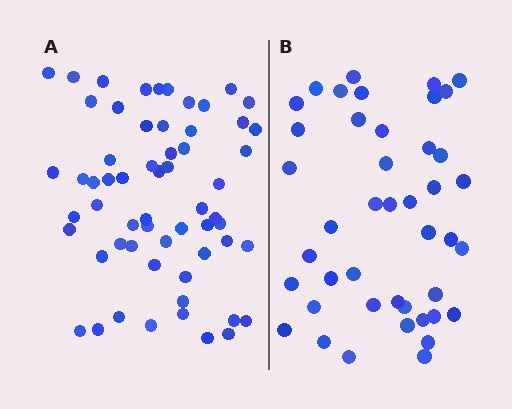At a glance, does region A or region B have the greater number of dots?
Region A (the left region) has more dots.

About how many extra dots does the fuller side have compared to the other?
Region A has approximately 15 more dots than region B.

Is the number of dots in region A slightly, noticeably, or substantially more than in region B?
Region A has noticeably more, but not dramatically so. The ratio is roughly 1.4 to 1.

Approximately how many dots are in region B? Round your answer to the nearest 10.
About 40 dots. (The exact count is 43, which rounds to 40.)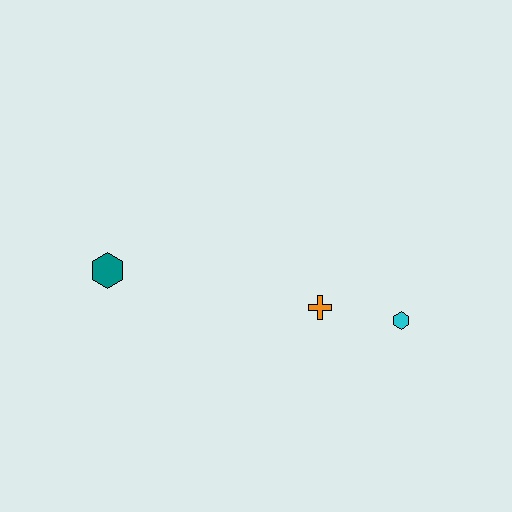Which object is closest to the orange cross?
The cyan hexagon is closest to the orange cross.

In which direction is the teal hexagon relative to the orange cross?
The teal hexagon is to the left of the orange cross.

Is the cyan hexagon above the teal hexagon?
No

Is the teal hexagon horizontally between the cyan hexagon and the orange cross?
No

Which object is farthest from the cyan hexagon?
The teal hexagon is farthest from the cyan hexagon.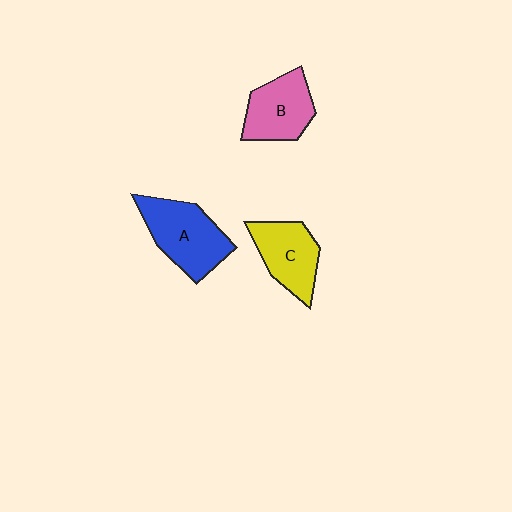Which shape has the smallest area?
Shape C (yellow).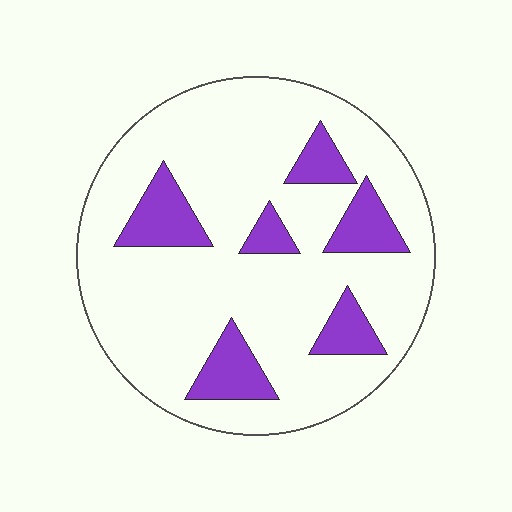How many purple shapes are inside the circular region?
6.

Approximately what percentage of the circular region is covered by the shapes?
Approximately 20%.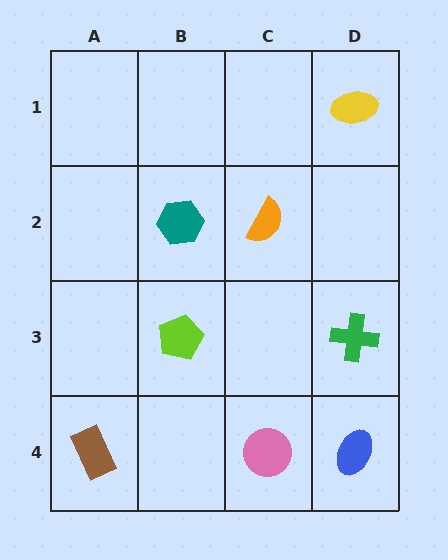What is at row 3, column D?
A green cross.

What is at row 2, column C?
An orange semicircle.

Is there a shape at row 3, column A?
No, that cell is empty.